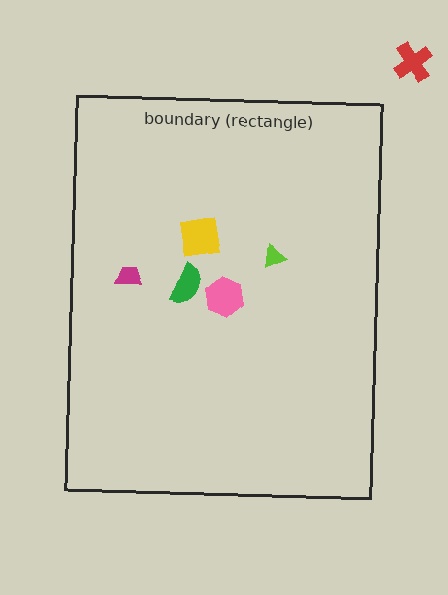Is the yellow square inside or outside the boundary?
Inside.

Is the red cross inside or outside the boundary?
Outside.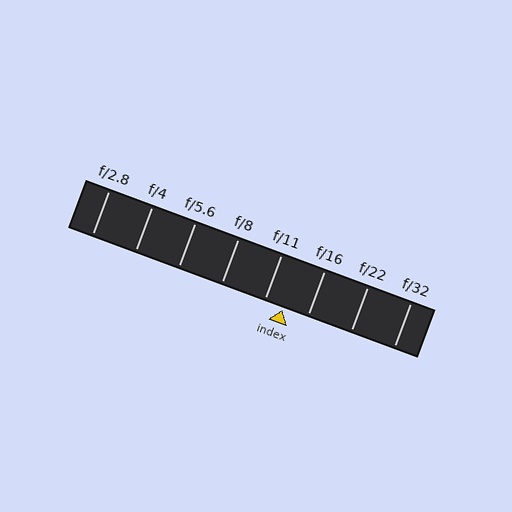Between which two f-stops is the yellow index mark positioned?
The index mark is between f/11 and f/16.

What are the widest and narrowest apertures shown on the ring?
The widest aperture shown is f/2.8 and the narrowest is f/32.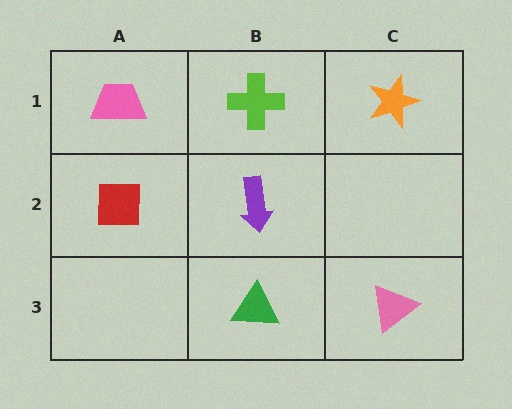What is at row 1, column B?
A lime cross.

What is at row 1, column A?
A pink trapezoid.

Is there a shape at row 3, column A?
No, that cell is empty.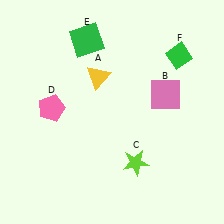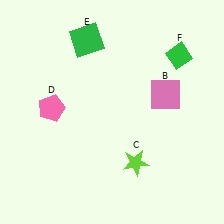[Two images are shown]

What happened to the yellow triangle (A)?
The yellow triangle (A) was removed in Image 2. It was in the top-left area of Image 1.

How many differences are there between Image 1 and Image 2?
There is 1 difference between the two images.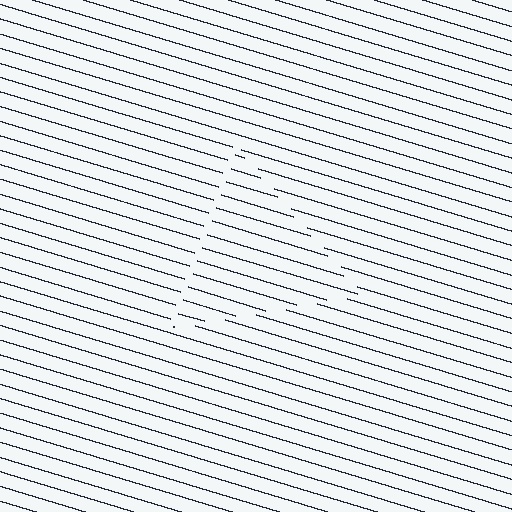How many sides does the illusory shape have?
3 sides — the line-ends trace a triangle.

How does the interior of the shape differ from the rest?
The interior of the shape contains the same grating, shifted by half a period — the contour is defined by the phase discontinuity where line-ends from the inner and outer gratings abut.